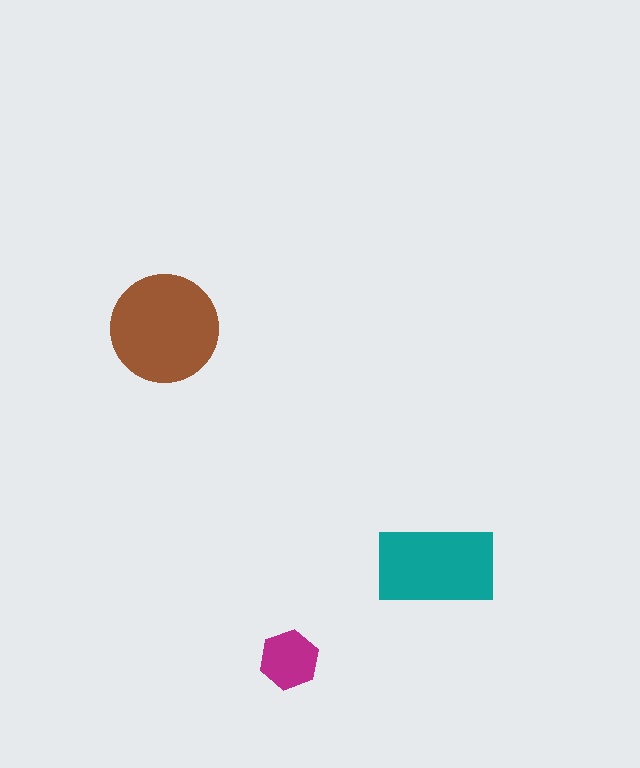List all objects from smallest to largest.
The magenta hexagon, the teal rectangle, the brown circle.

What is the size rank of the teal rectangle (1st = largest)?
2nd.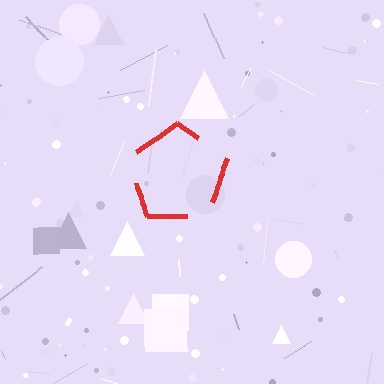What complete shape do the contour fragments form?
The contour fragments form a pentagon.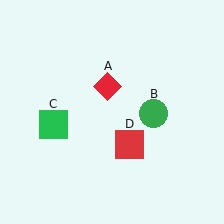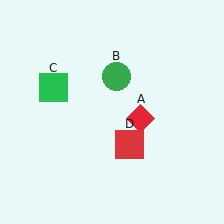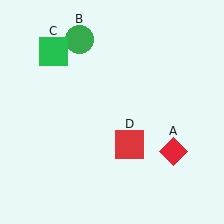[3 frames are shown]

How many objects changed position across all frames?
3 objects changed position: red diamond (object A), green circle (object B), green square (object C).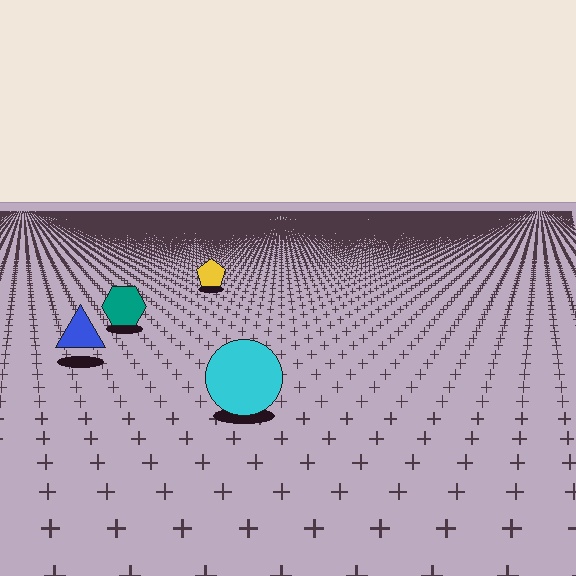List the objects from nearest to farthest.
From nearest to farthest: the cyan circle, the blue triangle, the teal hexagon, the yellow pentagon.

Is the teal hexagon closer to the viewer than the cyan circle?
No. The cyan circle is closer — you can tell from the texture gradient: the ground texture is coarser near it.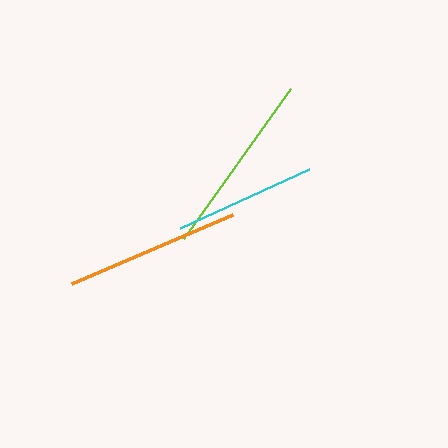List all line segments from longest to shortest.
From longest to shortest: lime, orange, cyan.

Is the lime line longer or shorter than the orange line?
The lime line is longer than the orange line.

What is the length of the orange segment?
The orange segment is approximately 176 pixels long.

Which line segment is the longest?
The lime line is the longest at approximately 184 pixels.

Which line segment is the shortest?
The cyan line is the shortest at approximately 142 pixels.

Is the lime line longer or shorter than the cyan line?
The lime line is longer than the cyan line.